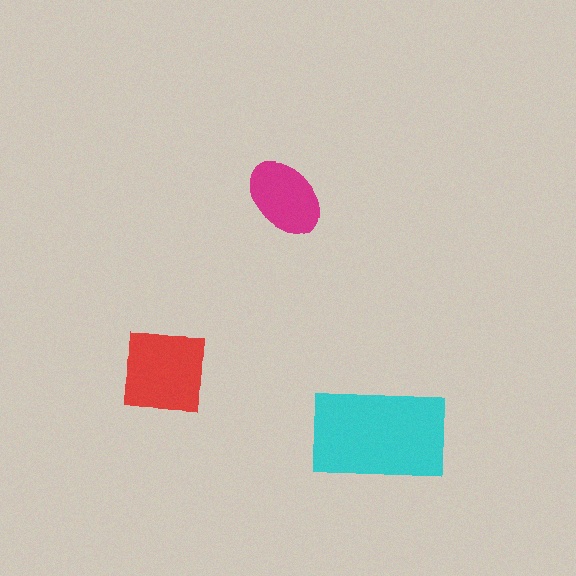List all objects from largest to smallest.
The cyan rectangle, the red square, the magenta ellipse.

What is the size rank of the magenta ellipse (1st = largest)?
3rd.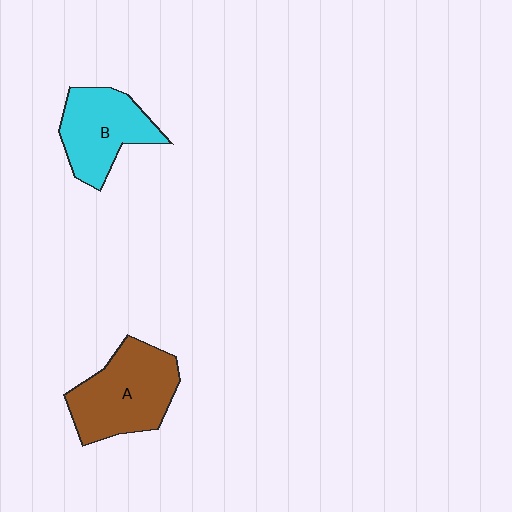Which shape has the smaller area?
Shape B (cyan).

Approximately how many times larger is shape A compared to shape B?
Approximately 1.2 times.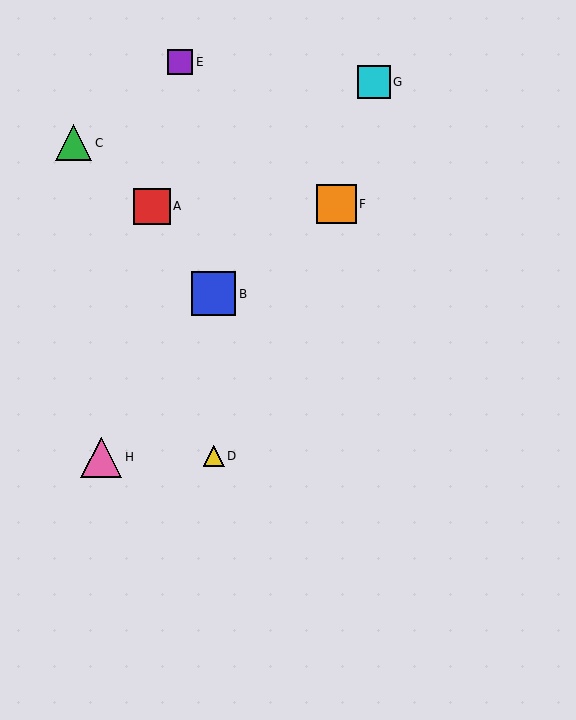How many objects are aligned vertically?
2 objects (B, D) are aligned vertically.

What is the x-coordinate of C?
Object C is at x≈74.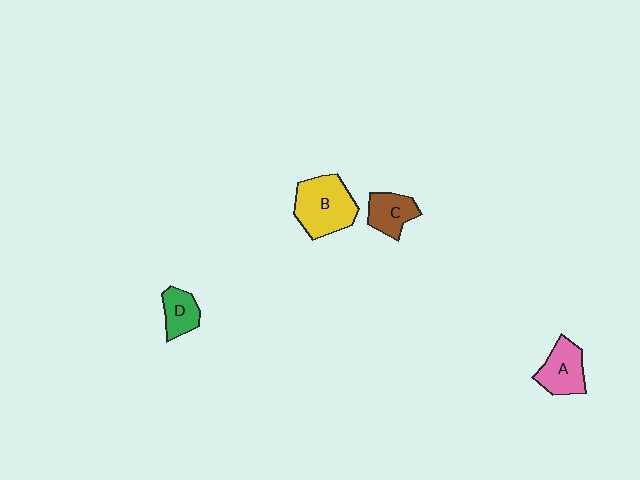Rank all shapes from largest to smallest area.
From largest to smallest: B (yellow), A (pink), C (brown), D (green).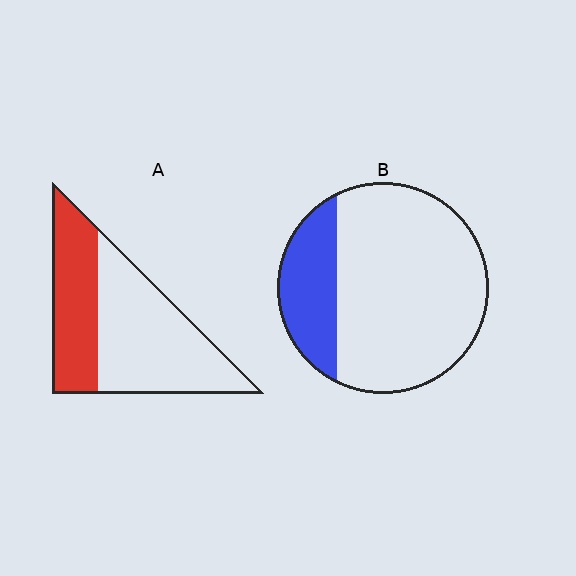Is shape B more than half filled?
No.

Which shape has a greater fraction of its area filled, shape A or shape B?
Shape A.